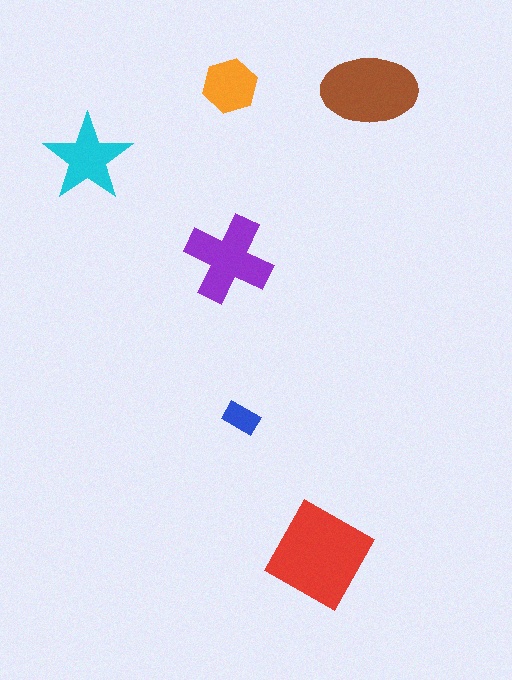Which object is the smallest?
The blue rectangle.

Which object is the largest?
The red diamond.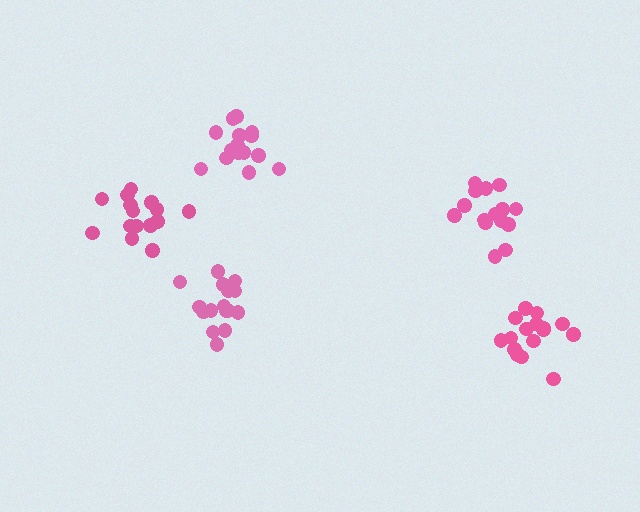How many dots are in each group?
Group 1: 16 dots, Group 2: 16 dots, Group 3: 15 dots, Group 4: 16 dots, Group 5: 15 dots (78 total).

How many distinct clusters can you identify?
There are 5 distinct clusters.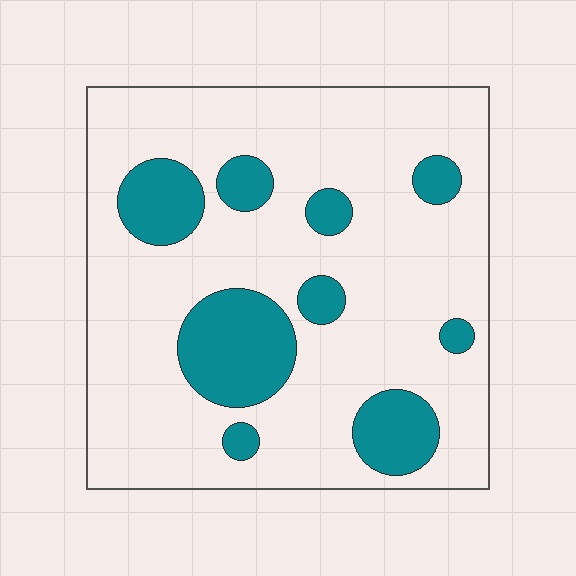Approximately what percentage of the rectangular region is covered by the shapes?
Approximately 20%.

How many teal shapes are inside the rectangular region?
9.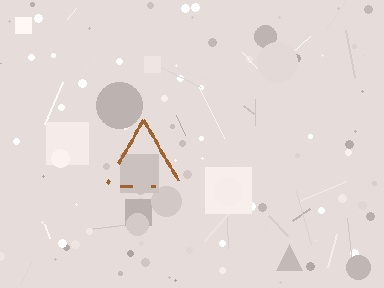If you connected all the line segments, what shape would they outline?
They would outline a triangle.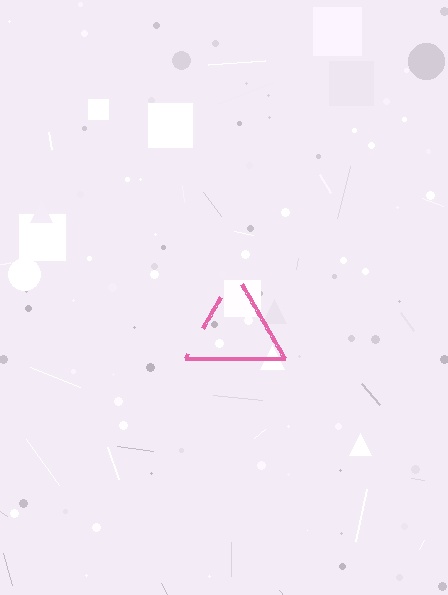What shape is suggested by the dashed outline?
The dashed outline suggests a triangle.